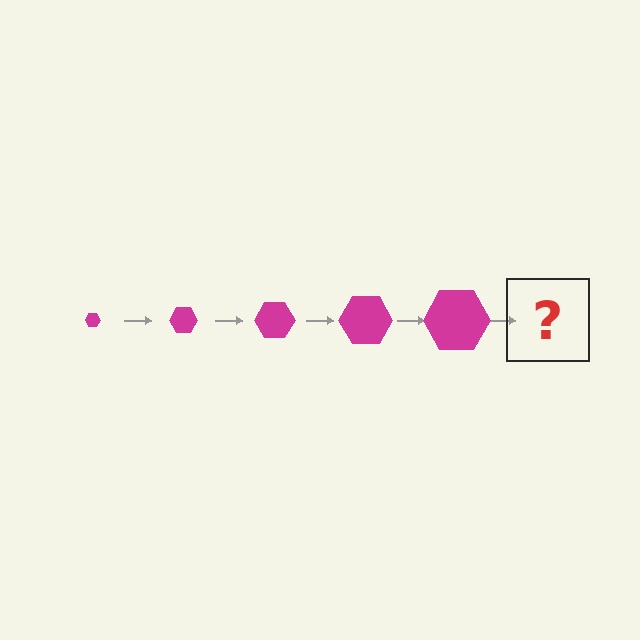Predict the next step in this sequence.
The next step is a magenta hexagon, larger than the previous one.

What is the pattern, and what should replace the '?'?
The pattern is that the hexagon gets progressively larger each step. The '?' should be a magenta hexagon, larger than the previous one.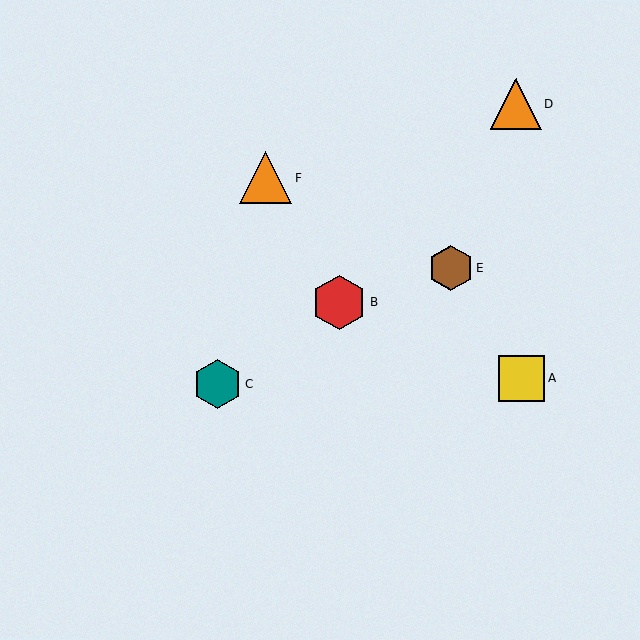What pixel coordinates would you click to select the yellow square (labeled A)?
Click at (522, 379) to select the yellow square A.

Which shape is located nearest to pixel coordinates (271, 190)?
The orange triangle (labeled F) at (266, 177) is nearest to that location.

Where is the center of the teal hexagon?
The center of the teal hexagon is at (217, 384).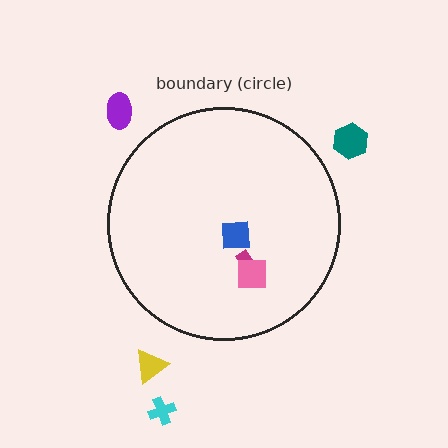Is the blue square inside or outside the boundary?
Inside.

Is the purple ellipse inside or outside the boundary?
Outside.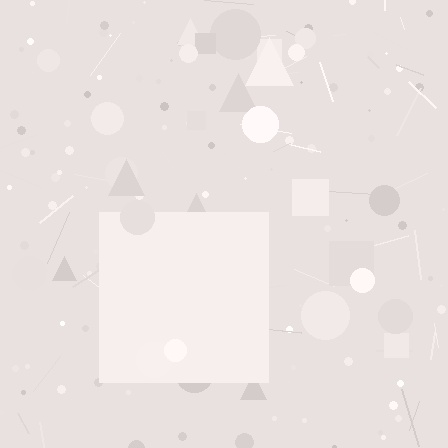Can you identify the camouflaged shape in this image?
The camouflaged shape is a square.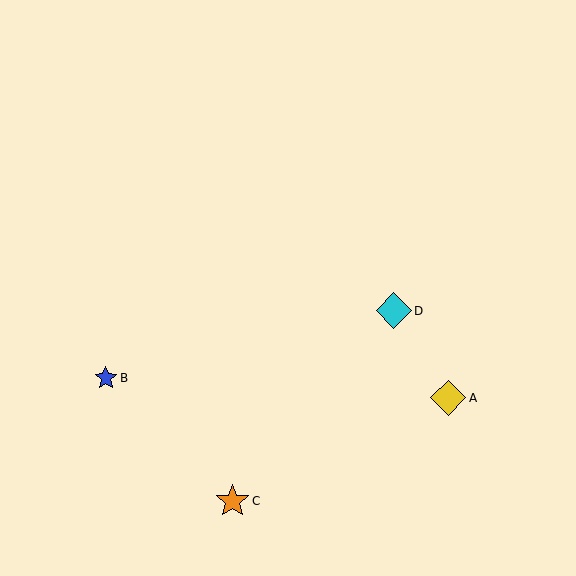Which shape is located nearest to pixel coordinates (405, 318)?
The cyan diamond (labeled D) at (394, 311) is nearest to that location.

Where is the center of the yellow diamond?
The center of the yellow diamond is at (448, 398).